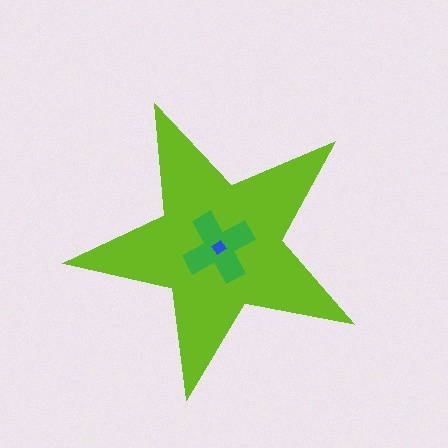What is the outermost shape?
The lime star.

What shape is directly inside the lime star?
The green cross.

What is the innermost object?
The blue diamond.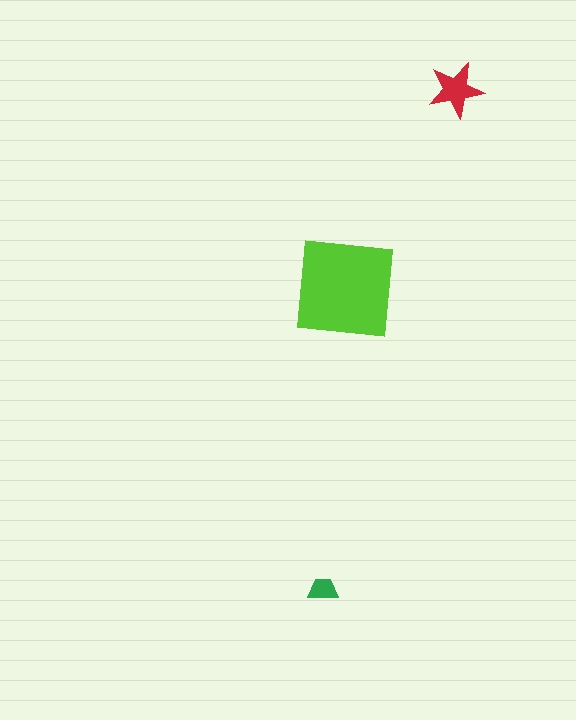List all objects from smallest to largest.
The green trapezoid, the red star, the lime square.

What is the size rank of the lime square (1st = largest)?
1st.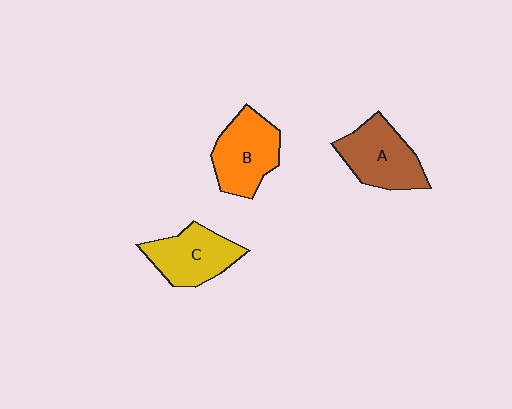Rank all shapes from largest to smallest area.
From largest to smallest: A (brown), B (orange), C (yellow).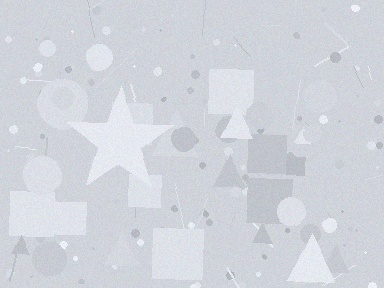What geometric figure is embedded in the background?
A star is embedded in the background.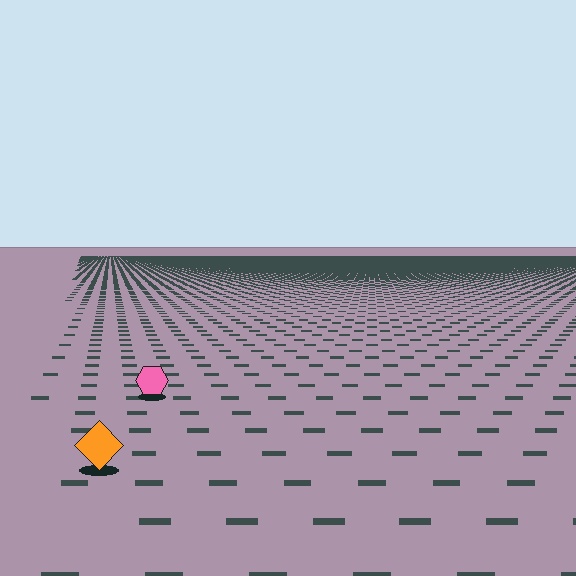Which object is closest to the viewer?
The orange diamond is closest. The texture marks near it are larger and more spread out.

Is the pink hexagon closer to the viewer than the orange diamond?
No. The orange diamond is closer — you can tell from the texture gradient: the ground texture is coarser near it.